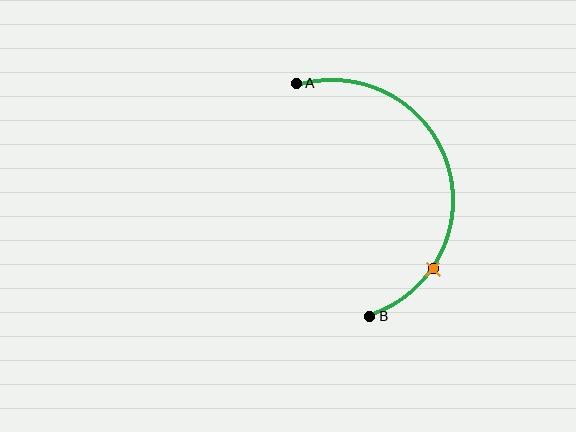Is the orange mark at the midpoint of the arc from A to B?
No. The orange mark lies on the arc but is closer to endpoint B. The arc midpoint would be at the point on the curve equidistant along the arc from both A and B.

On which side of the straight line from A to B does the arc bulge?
The arc bulges to the right of the straight line connecting A and B.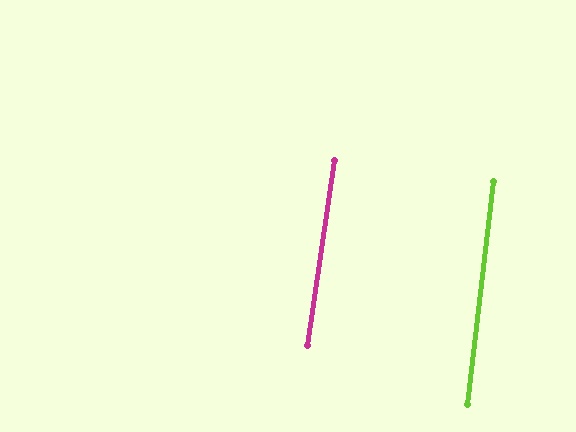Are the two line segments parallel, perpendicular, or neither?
Parallel — their directions differ by only 1.8°.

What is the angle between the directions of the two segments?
Approximately 2 degrees.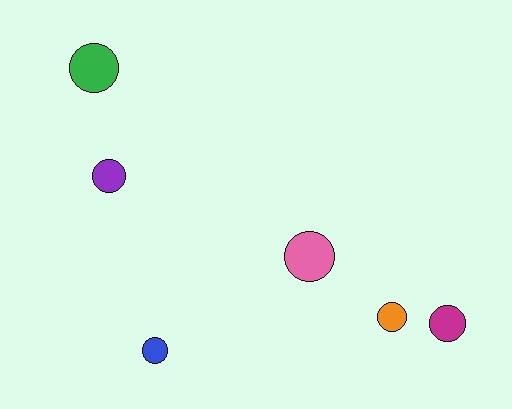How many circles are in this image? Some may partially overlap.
There are 6 circles.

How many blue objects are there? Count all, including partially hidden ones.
There is 1 blue object.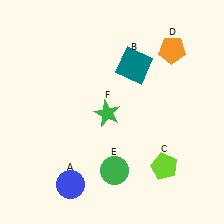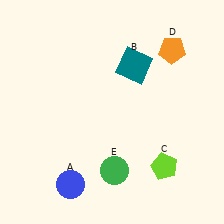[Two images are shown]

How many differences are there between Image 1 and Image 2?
There is 1 difference between the two images.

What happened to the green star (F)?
The green star (F) was removed in Image 2. It was in the bottom-left area of Image 1.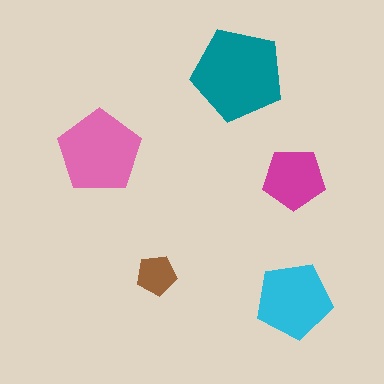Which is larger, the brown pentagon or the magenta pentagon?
The magenta one.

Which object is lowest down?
The cyan pentagon is bottommost.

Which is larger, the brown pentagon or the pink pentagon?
The pink one.